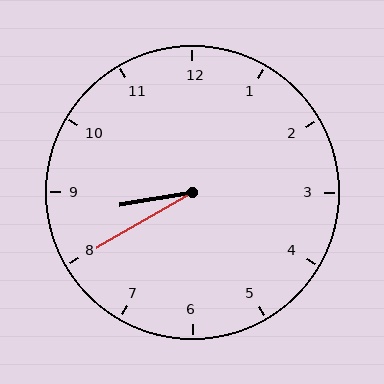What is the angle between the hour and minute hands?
Approximately 20 degrees.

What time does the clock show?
8:40.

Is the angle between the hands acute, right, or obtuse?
It is acute.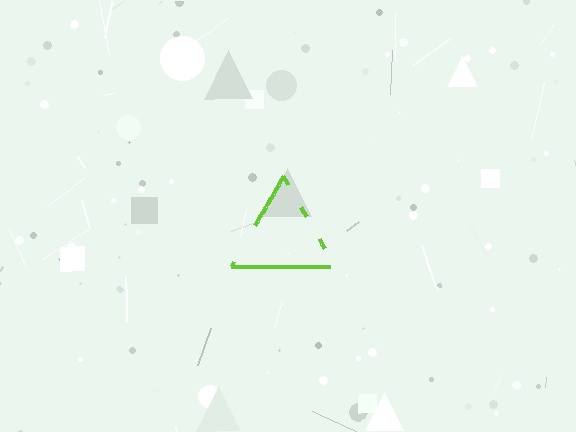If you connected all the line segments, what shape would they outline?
They would outline a triangle.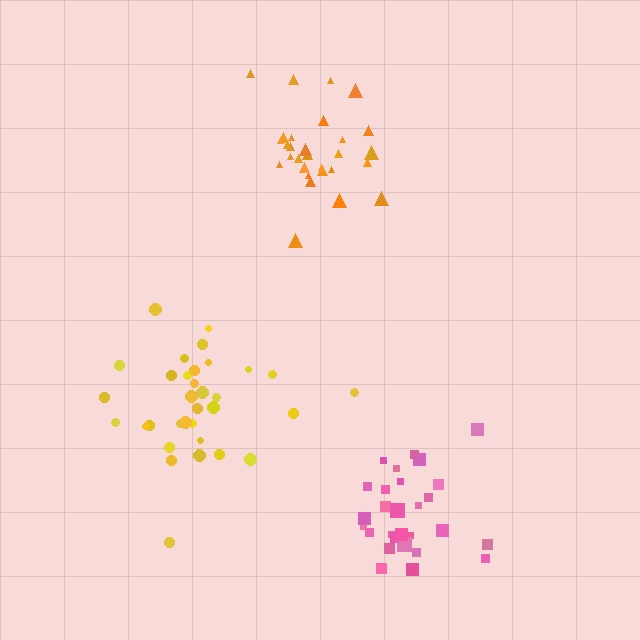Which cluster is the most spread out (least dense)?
Yellow.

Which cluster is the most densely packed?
Pink.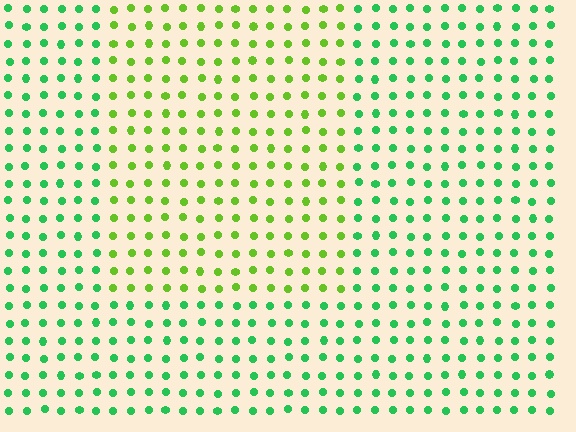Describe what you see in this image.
The image is filled with small green elements in a uniform arrangement. A rectangle-shaped region is visible where the elements are tinted to a slightly different hue, forming a subtle color boundary.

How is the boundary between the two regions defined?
The boundary is defined purely by a slight shift in hue (about 42 degrees). Spacing, size, and orientation are identical on both sides.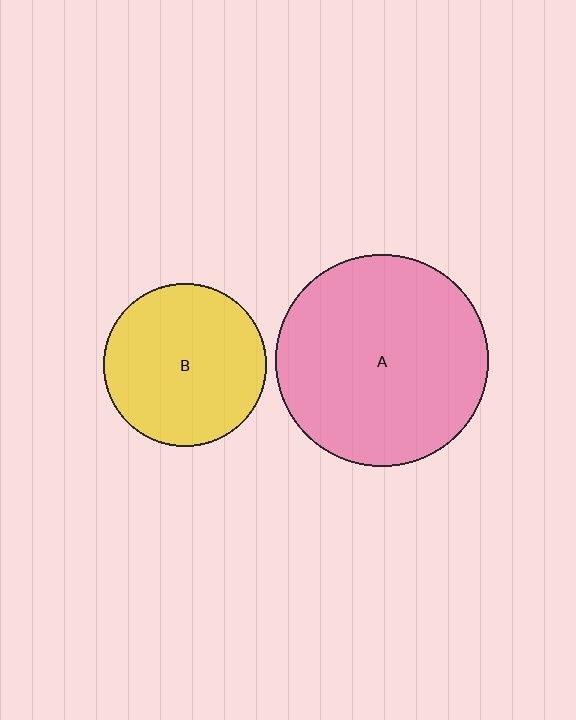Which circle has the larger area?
Circle A (pink).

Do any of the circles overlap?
No, none of the circles overlap.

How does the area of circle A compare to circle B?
Approximately 1.7 times.